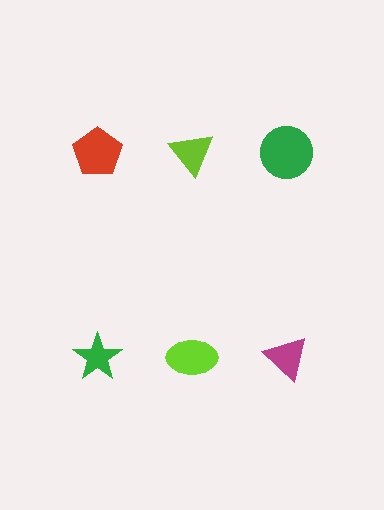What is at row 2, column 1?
A green star.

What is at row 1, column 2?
A lime triangle.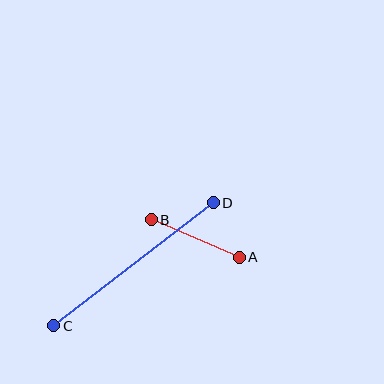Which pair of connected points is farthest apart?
Points C and D are farthest apart.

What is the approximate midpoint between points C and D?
The midpoint is at approximately (133, 264) pixels.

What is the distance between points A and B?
The distance is approximately 96 pixels.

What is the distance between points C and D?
The distance is approximately 201 pixels.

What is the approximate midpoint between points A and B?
The midpoint is at approximately (195, 238) pixels.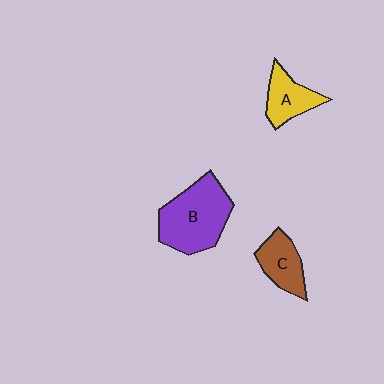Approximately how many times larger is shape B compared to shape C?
Approximately 1.9 times.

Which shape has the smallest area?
Shape A (yellow).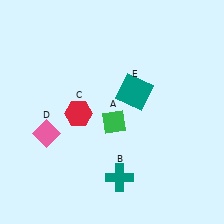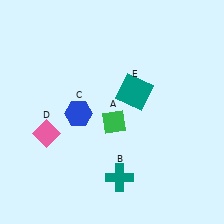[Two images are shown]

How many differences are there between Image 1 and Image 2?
There is 1 difference between the two images.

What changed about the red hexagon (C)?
In Image 1, C is red. In Image 2, it changed to blue.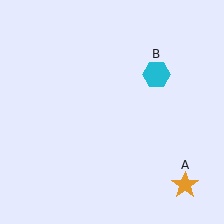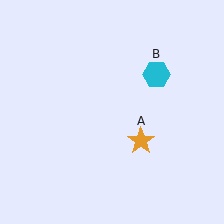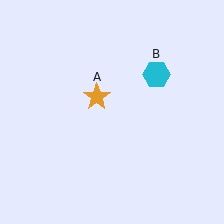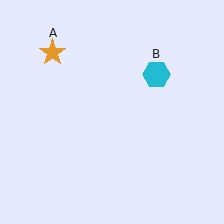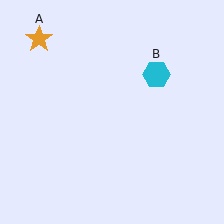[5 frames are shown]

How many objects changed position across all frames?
1 object changed position: orange star (object A).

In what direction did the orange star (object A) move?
The orange star (object A) moved up and to the left.